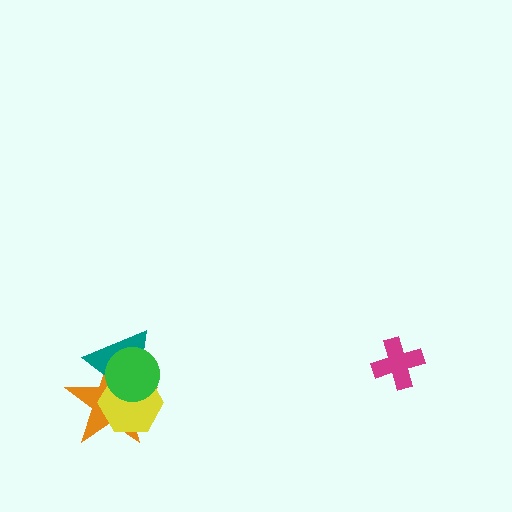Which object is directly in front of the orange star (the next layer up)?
The yellow hexagon is directly in front of the orange star.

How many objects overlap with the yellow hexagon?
3 objects overlap with the yellow hexagon.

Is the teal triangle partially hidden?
Yes, it is partially covered by another shape.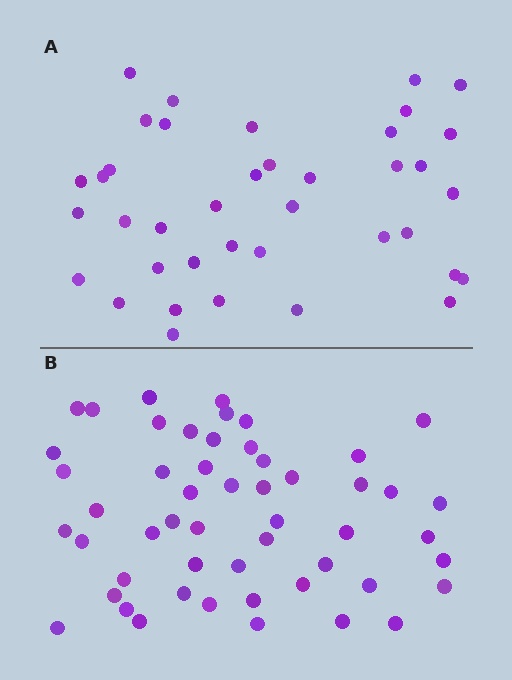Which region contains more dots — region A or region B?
Region B (the bottom region) has more dots.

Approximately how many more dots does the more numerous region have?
Region B has approximately 15 more dots than region A.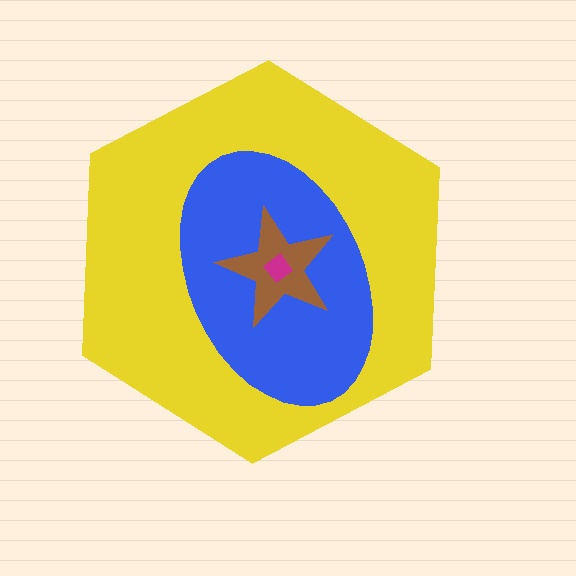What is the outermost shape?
The yellow hexagon.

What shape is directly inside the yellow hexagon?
The blue ellipse.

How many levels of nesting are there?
4.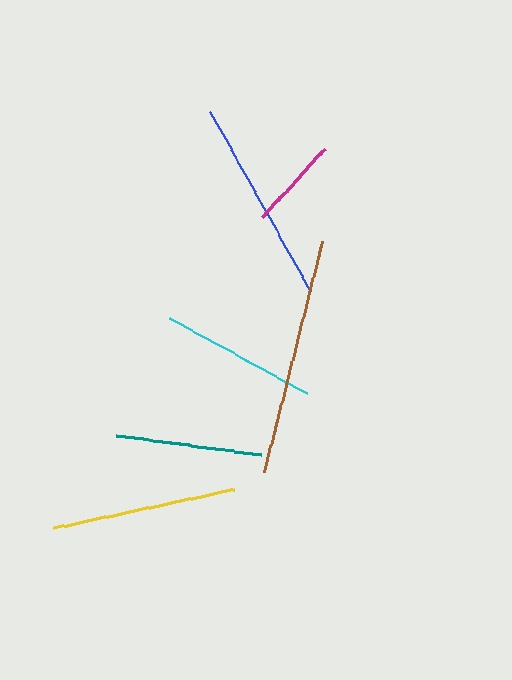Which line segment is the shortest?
The magenta line is the shortest at approximately 93 pixels.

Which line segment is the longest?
The brown line is the longest at approximately 239 pixels.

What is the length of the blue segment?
The blue segment is approximately 206 pixels long.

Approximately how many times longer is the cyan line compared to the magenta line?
The cyan line is approximately 1.7 times the length of the magenta line.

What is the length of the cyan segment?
The cyan segment is approximately 157 pixels long.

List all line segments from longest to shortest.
From longest to shortest: brown, blue, yellow, cyan, teal, magenta.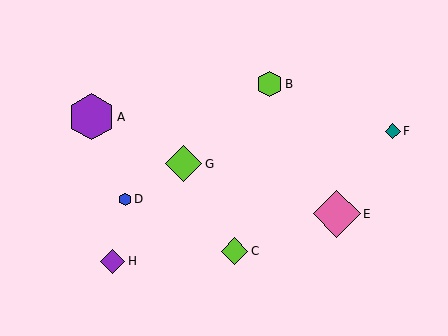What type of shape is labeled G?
Shape G is a lime diamond.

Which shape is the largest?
The pink diamond (labeled E) is the largest.